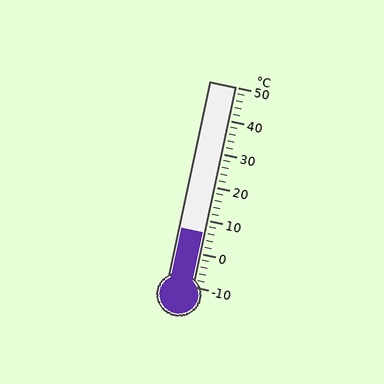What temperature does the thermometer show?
The thermometer shows approximately 6°C.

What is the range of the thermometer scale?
The thermometer scale ranges from -10°C to 50°C.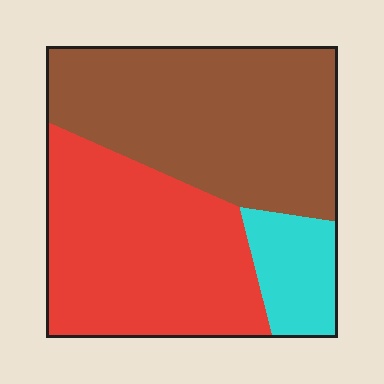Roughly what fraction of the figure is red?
Red covers 42% of the figure.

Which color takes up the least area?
Cyan, at roughly 10%.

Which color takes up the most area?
Brown, at roughly 45%.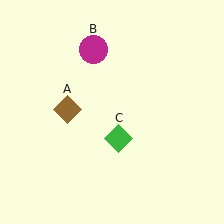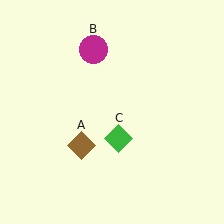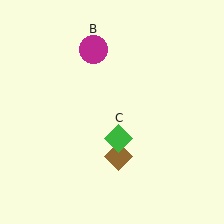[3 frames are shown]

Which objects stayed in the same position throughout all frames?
Magenta circle (object B) and green diamond (object C) remained stationary.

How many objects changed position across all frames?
1 object changed position: brown diamond (object A).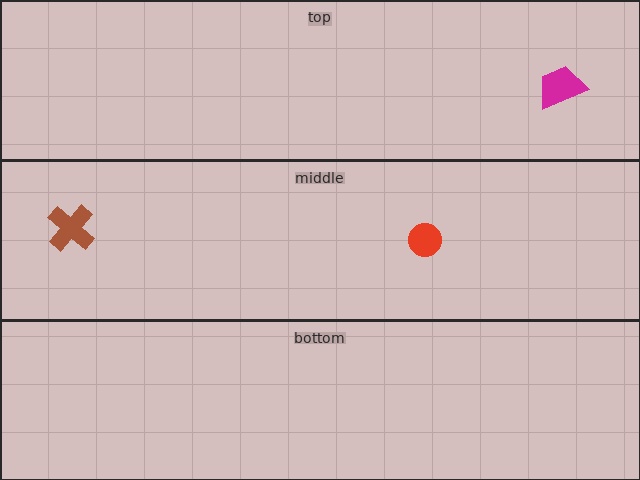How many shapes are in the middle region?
2.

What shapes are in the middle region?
The red circle, the brown cross.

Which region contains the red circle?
The middle region.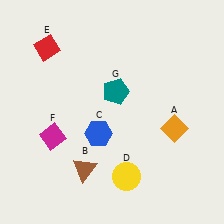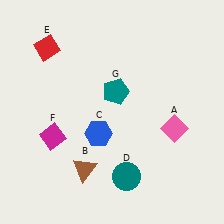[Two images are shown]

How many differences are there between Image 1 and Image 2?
There are 2 differences between the two images.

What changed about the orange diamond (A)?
In Image 1, A is orange. In Image 2, it changed to pink.